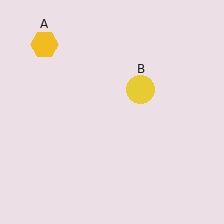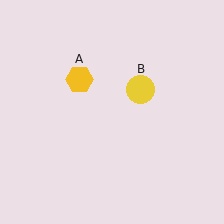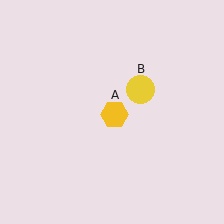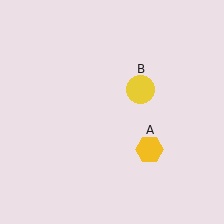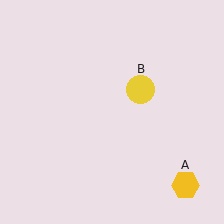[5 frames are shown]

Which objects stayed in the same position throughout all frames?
Yellow circle (object B) remained stationary.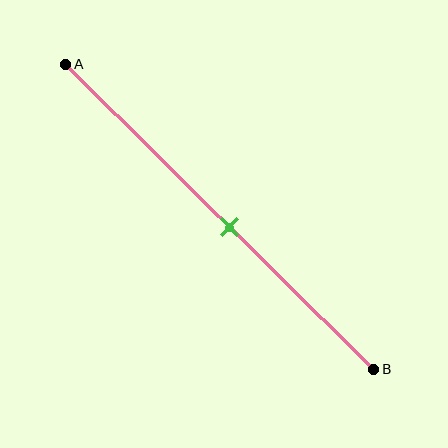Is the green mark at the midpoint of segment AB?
No, the mark is at about 55% from A, not at the 50% midpoint.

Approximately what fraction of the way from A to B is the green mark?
The green mark is approximately 55% of the way from A to B.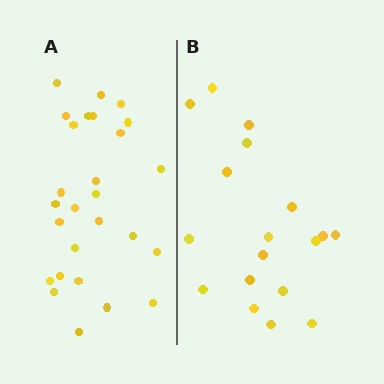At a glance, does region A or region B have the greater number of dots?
Region A (the left region) has more dots.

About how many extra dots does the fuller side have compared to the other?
Region A has roughly 8 or so more dots than region B.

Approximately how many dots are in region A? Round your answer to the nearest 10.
About 30 dots. (The exact count is 27, which rounds to 30.)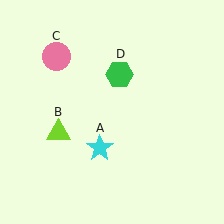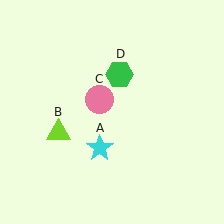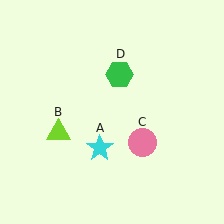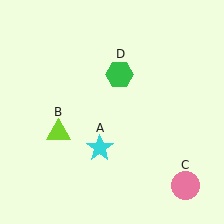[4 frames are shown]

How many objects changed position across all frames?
1 object changed position: pink circle (object C).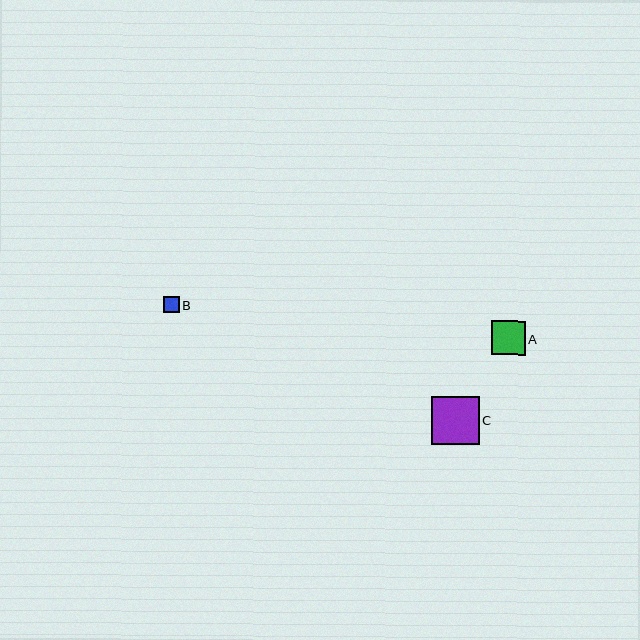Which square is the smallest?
Square B is the smallest with a size of approximately 16 pixels.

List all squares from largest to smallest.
From largest to smallest: C, A, B.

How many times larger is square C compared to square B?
Square C is approximately 3.0 times the size of square B.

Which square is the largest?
Square C is the largest with a size of approximately 48 pixels.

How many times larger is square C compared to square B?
Square C is approximately 3.0 times the size of square B.